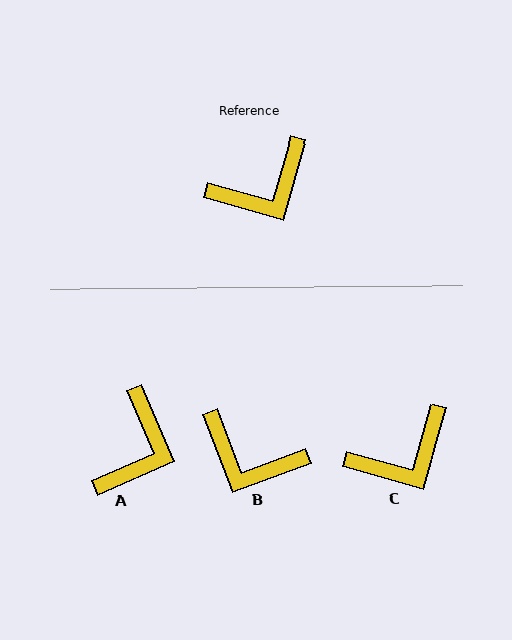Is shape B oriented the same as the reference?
No, it is off by about 54 degrees.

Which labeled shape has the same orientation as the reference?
C.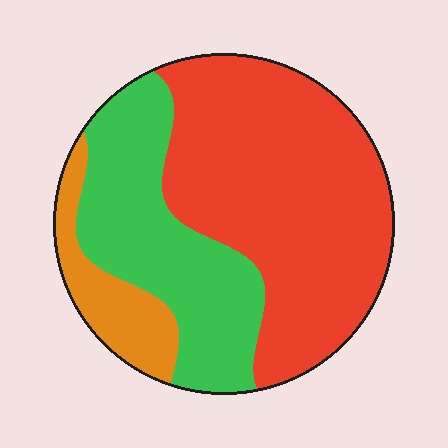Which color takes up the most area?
Red, at roughly 55%.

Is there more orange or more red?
Red.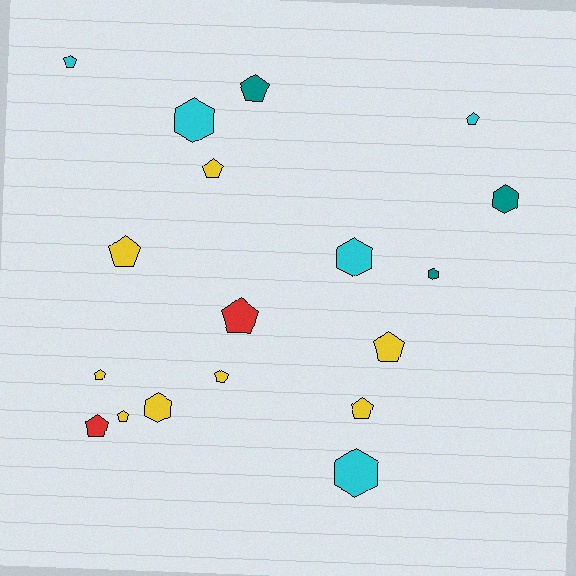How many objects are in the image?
There are 18 objects.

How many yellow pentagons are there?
There are 7 yellow pentagons.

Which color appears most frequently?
Yellow, with 8 objects.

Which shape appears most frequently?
Pentagon, with 12 objects.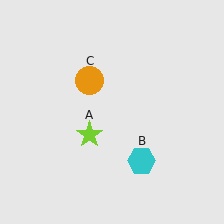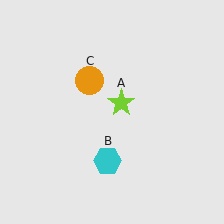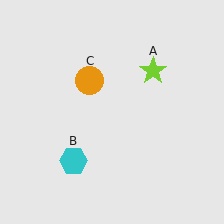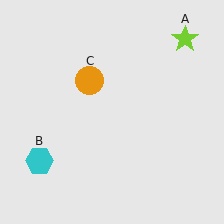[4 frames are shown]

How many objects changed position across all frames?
2 objects changed position: lime star (object A), cyan hexagon (object B).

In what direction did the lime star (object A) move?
The lime star (object A) moved up and to the right.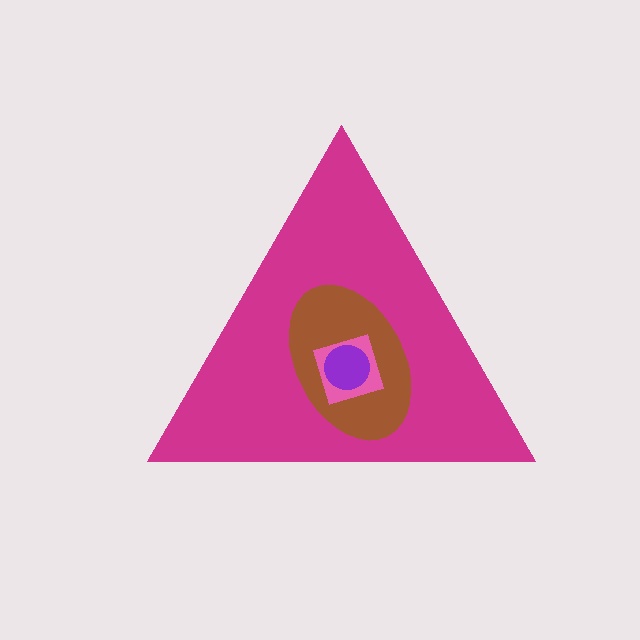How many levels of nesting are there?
4.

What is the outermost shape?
The magenta triangle.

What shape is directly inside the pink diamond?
The purple circle.